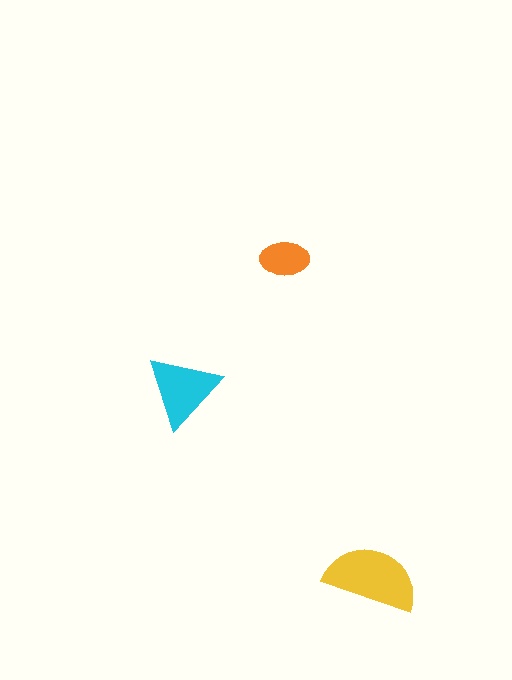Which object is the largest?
The yellow semicircle.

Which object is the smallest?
The orange ellipse.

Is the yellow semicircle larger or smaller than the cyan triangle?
Larger.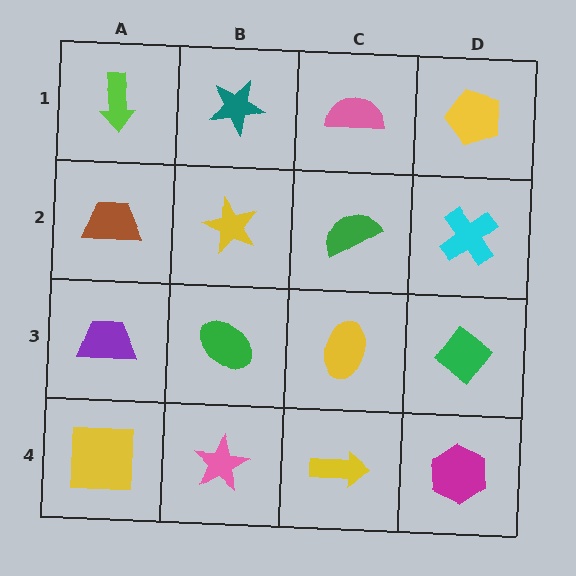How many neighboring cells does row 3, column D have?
3.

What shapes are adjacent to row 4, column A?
A purple trapezoid (row 3, column A), a pink star (row 4, column B).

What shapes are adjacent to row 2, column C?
A pink semicircle (row 1, column C), a yellow ellipse (row 3, column C), a yellow star (row 2, column B), a cyan cross (row 2, column D).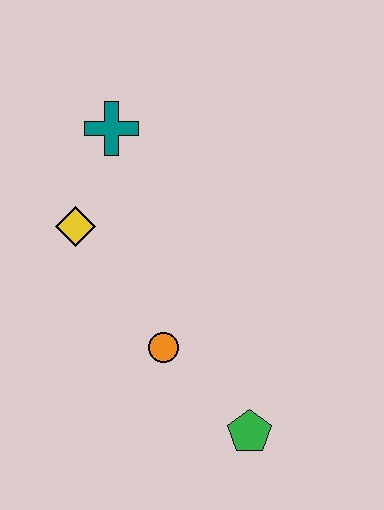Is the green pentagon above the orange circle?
No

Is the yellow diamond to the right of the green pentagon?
No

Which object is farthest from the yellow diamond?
The green pentagon is farthest from the yellow diamond.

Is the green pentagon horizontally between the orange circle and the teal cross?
No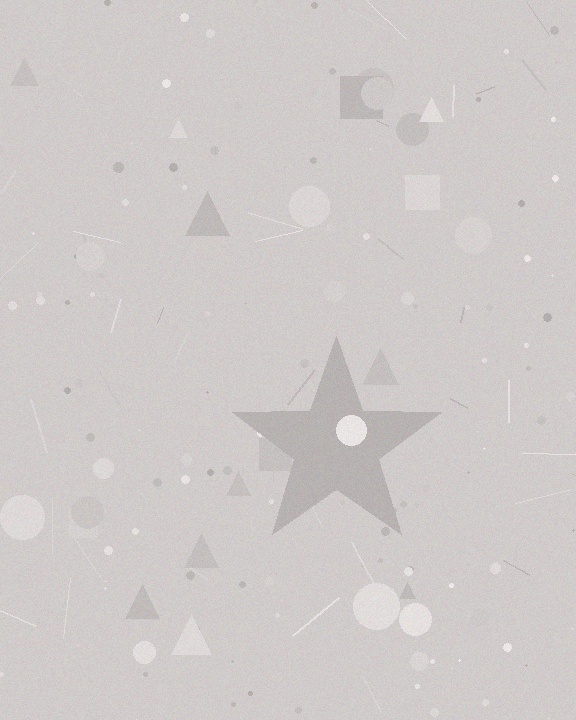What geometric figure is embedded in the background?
A star is embedded in the background.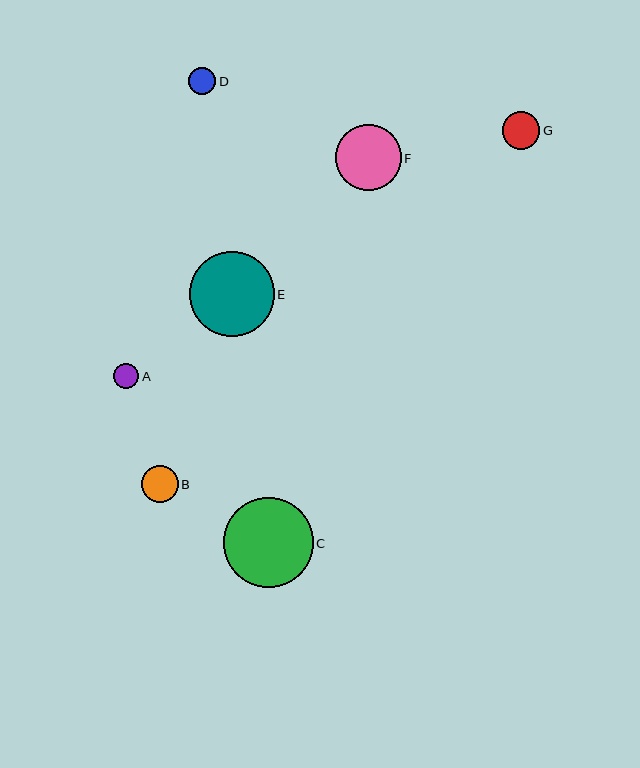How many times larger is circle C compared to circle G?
Circle C is approximately 2.4 times the size of circle G.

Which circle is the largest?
Circle C is the largest with a size of approximately 90 pixels.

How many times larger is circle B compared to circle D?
Circle B is approximately 1.4 times the size of circle D.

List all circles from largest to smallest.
From largest to smallest: C, E, F, G, B, D, A.